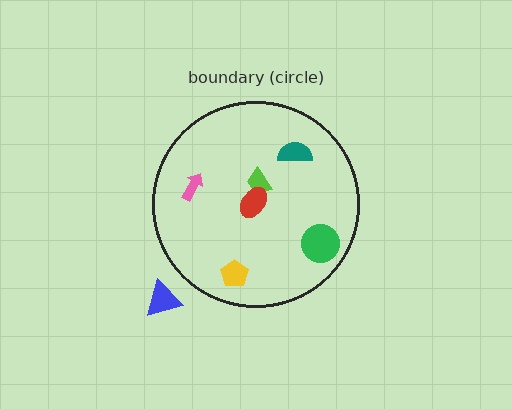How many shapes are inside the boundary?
6 inside, 1 outside.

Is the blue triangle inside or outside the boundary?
Outside.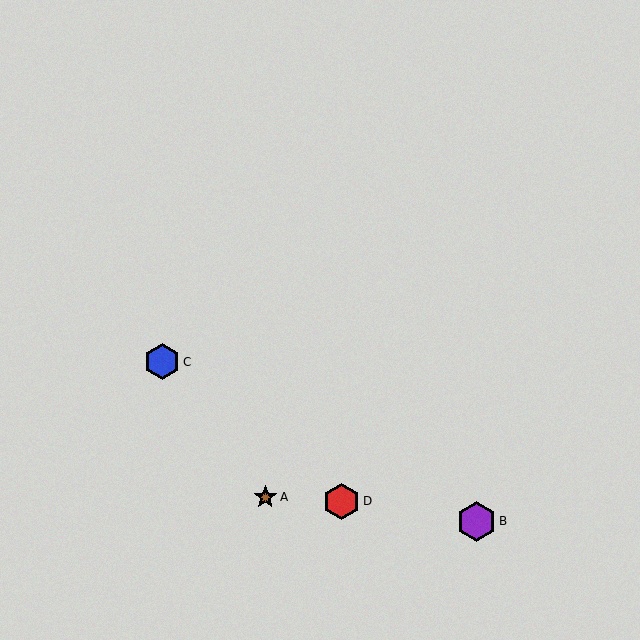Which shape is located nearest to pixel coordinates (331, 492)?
The red hexagon (labeled D) at (341, 501) is nearest to that location.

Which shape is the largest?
The purple hexagon (labeled B) is the largest.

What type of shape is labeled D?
Shape D is a red hexagon.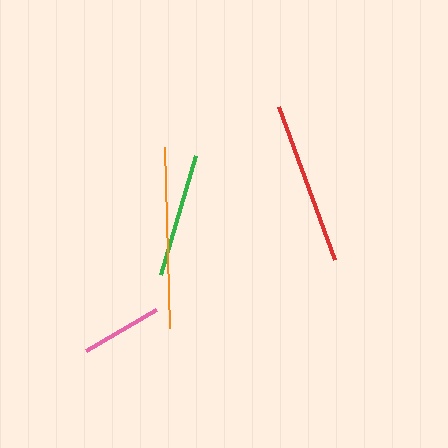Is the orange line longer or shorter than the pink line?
The orange line is longer than the pink line.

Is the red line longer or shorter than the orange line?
The orange line is longer than the red line.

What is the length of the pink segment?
The pink segment is approximately 80 pixels long.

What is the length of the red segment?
The red segment is approximately 162 pixels long.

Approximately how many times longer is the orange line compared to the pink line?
The orange line is approximately 2.3 times the length of the pink line.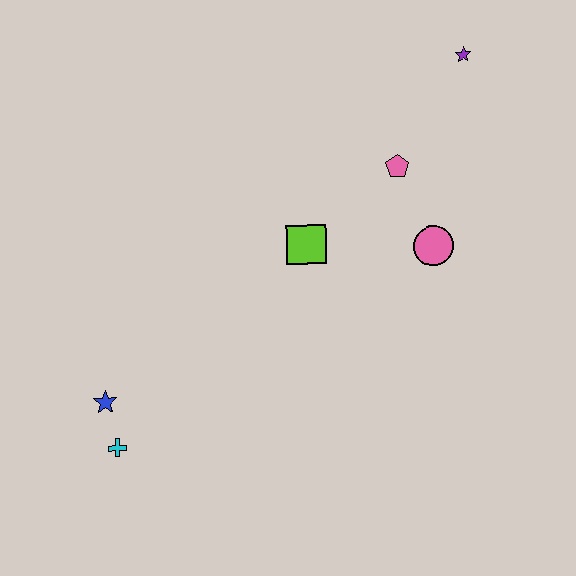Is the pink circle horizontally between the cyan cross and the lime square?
No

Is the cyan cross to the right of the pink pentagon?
No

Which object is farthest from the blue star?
The purple star is farthest from the blue star.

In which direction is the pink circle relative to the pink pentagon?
The pink circle is below the pink pentagon.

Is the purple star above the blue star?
Yes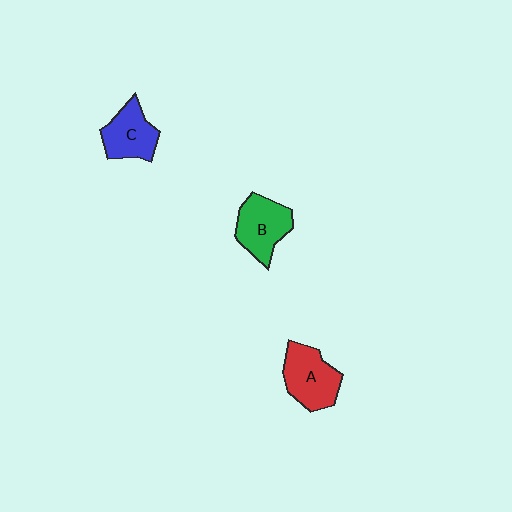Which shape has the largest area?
Shape A (red).